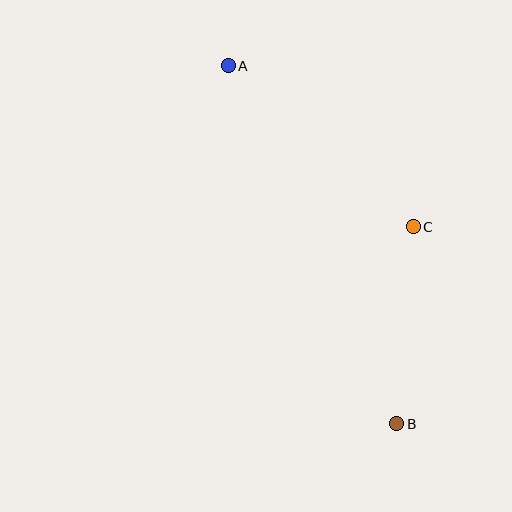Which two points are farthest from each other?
Points A and B are farthest from each other.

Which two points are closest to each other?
Points B and C are closest to each other.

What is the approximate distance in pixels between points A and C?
The distance between A and C is approximately 245 pixels.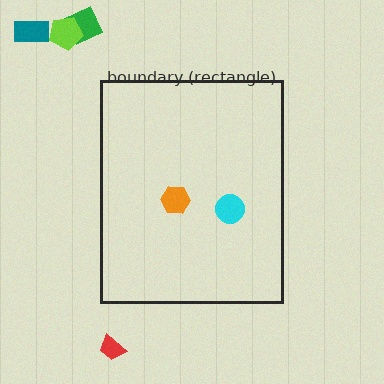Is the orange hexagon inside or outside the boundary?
Inside.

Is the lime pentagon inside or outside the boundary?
Outside.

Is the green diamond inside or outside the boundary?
Outside.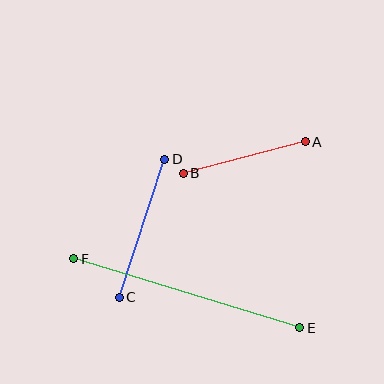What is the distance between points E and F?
The distance is approximately 236 pixels.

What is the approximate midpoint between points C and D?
The midpoint is at approximately (142, 228) pixels.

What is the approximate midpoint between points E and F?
The midpoint is at approximately (187, 293) pixels.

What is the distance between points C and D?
The distance is approximately 145 pixels.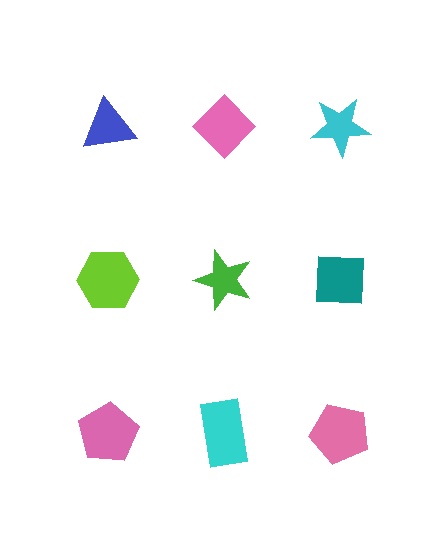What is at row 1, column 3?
A cyan star.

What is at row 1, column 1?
A blue triangle.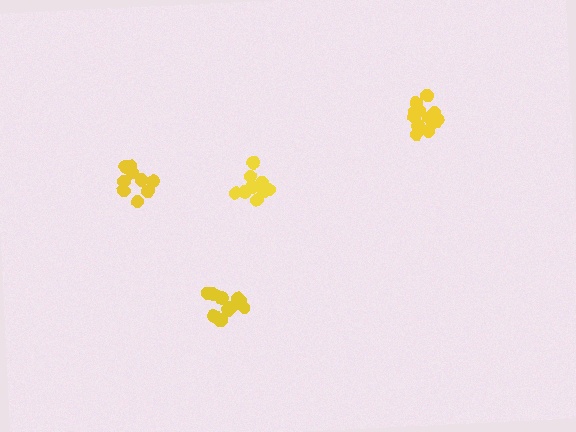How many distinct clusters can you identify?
There are 4 distinct clusters.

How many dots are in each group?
Group 1: 10 dots, Group 2: 9 dots, Group 3: 11 dots, Group 4: 15 dots (45 total).